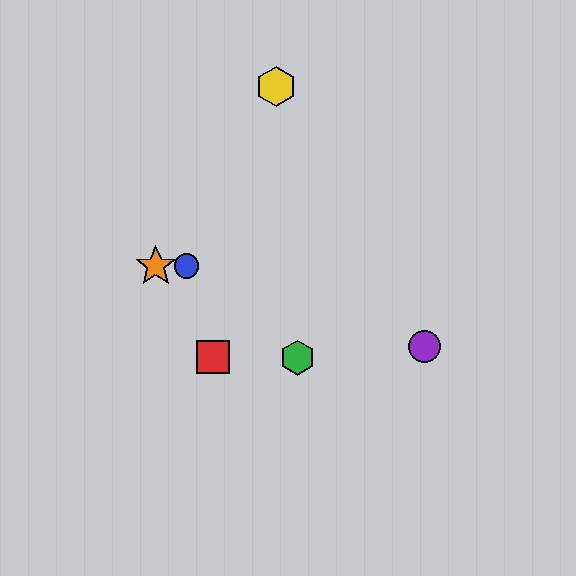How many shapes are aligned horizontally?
2 shapes (the blue circle, the orange star) are aligned horizontally.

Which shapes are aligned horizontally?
The blue circle, the orange star are aligned horizontally.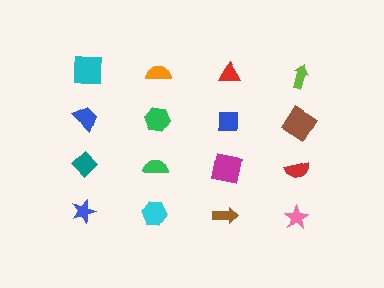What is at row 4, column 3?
A brown arrow.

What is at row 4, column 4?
A pink star.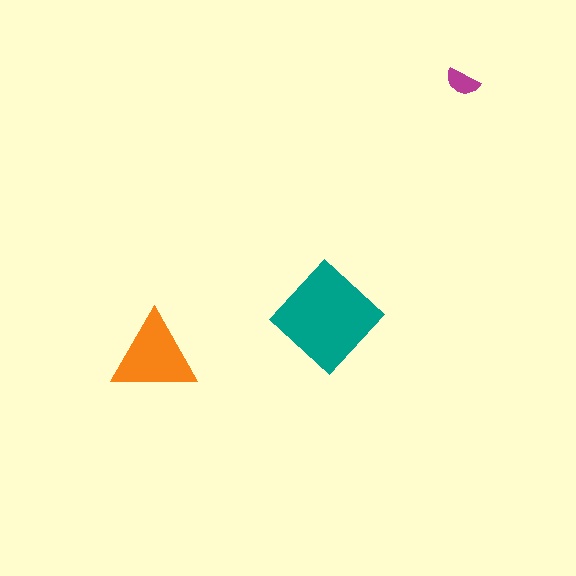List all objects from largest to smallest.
The teal diamond, the orange triangle, the magenta semicircle.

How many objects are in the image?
There are 3 objects in the image.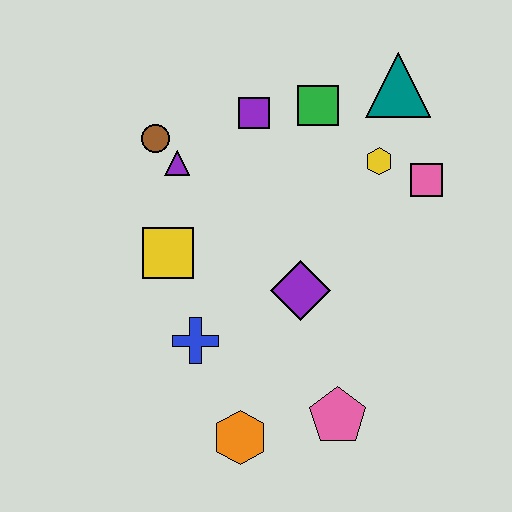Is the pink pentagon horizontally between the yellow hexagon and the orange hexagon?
Yes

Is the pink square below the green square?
Yes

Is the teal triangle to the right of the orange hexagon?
Yes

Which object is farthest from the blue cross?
The teal triangle is farthest from the blue cross.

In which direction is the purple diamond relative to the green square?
The purple diamond is below the green square.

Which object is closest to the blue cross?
The yellow square is closest to the blue cross.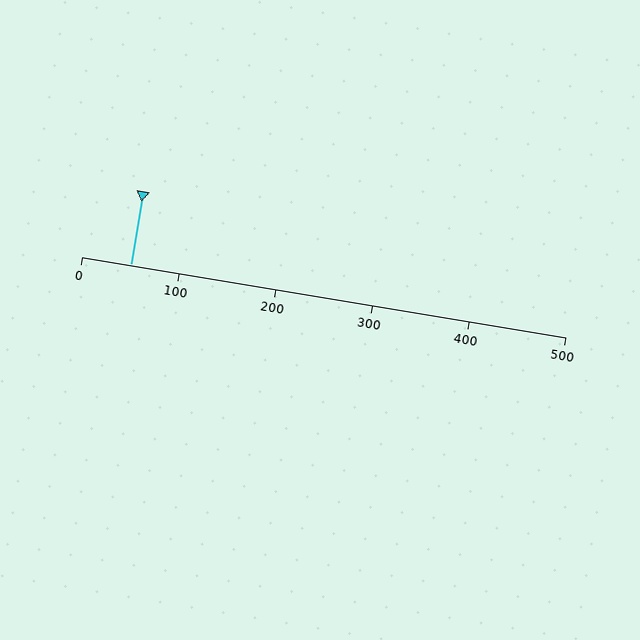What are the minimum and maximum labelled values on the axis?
The axis runs from 0 to 500.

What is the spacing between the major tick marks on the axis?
The major ticks are spaced 100 apart.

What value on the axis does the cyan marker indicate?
The marker indicates approximately 50.